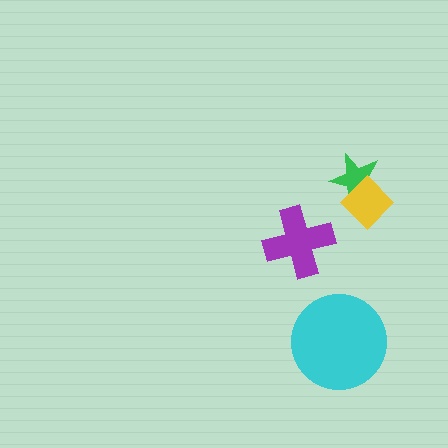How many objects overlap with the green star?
1 object overlaps with the green star.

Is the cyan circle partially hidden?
No, no other shape covers it.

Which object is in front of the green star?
The yellow diamond is in front of the green star.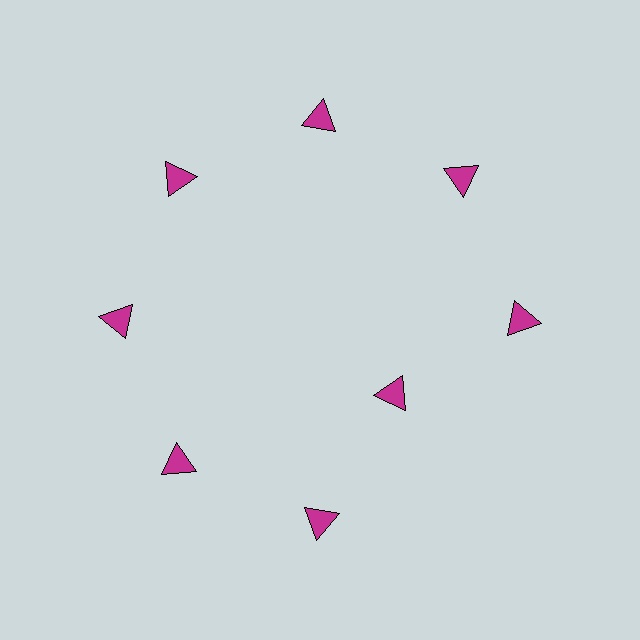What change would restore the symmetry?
The symmetry would be restored by moving it outward, back onto the ring so that all 8 triangles sit at equal angles and equal distance from the center.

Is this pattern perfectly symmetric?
No. The 8 magenta triangles are arranged in a ring, but one element near the 4 o'clock position is pulled inward toward the center, breaking the 8-fold rotational symmetry.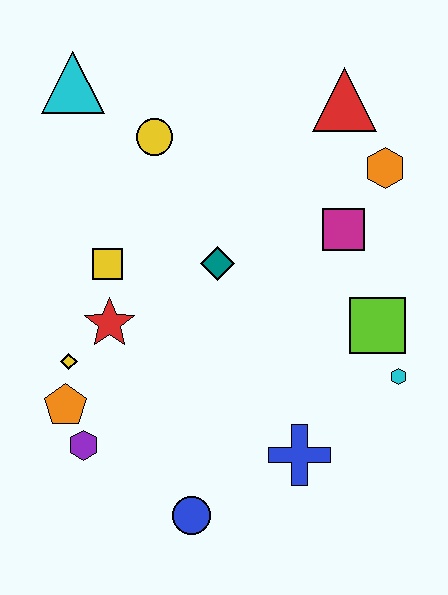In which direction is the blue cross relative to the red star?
The blue cross is to the right of the red star.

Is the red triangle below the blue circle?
No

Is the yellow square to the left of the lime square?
Yes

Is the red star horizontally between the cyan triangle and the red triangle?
Yes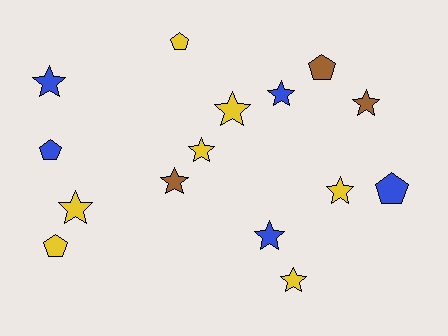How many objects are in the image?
There are 15 objects.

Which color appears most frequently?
Yellow, with 7 objects.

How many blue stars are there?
There are 3 blue stars.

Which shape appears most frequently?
Star, with 10 objects.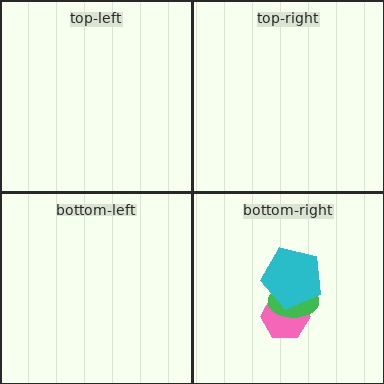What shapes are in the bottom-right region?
The pink hexagon, the green ellipse, the cyan pentagon.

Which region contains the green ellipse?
The bottom-right region.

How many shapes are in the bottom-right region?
3.